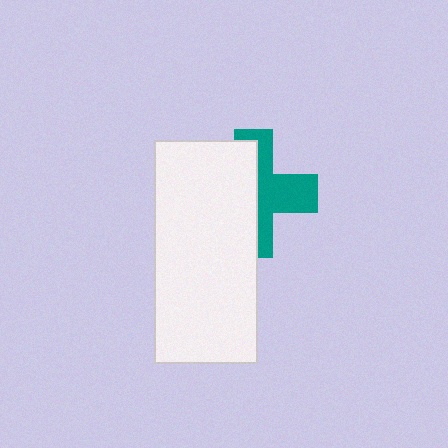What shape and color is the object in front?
The object in front is a white rectangle.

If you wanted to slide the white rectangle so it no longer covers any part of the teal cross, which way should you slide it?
Slide it left — that is the most direct way to separate the two shapes.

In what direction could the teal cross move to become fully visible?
The teal cross could move right. That would shift it out from behind the white rectangle entirely.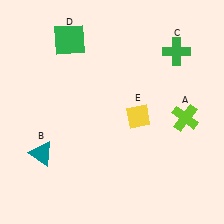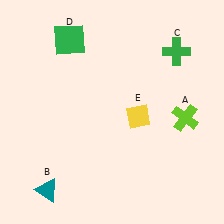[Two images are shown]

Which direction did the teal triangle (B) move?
The teal triangle (B) moved down.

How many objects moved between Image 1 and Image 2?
1 object moved between the two images.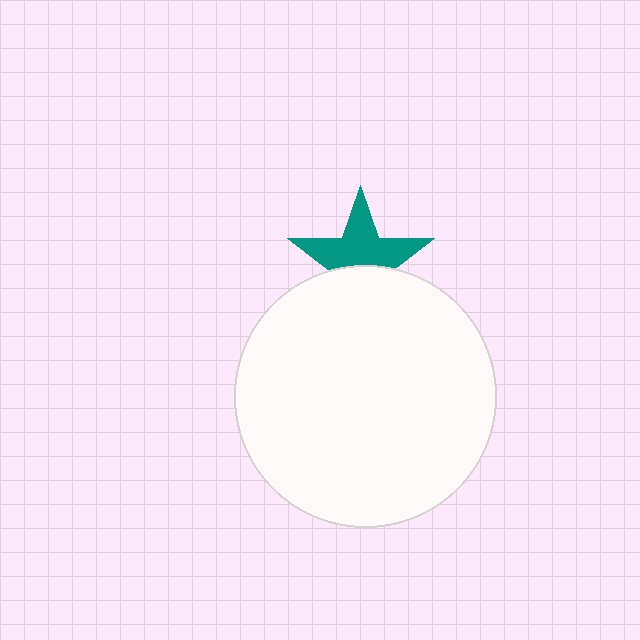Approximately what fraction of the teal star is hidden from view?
Roughly 41% of the teal star is hidden behind the white circle.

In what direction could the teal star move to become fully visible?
The teal star could move up. That would shift it out from behind the white circle entirely.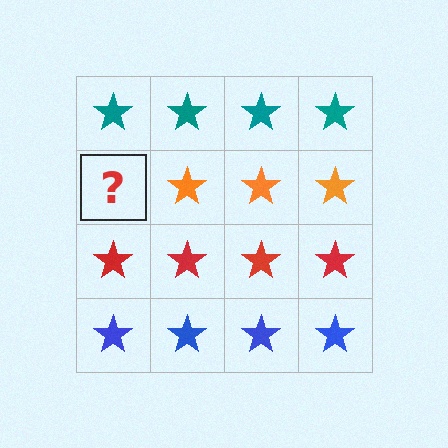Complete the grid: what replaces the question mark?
The question mark should be replaced with an orange star.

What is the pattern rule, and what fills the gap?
The rule is that each row has a consistent color. The gap should be filled with an orange star.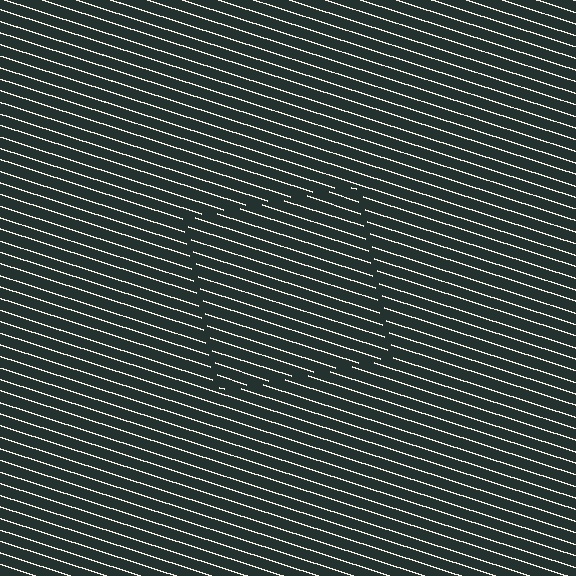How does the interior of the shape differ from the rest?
The interior of the shape contains the same grating, shifted by half a period — the contour is defined by the phase discontinuity where line-ends from the inner and outer gratings abut.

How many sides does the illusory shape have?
4 sides — the line-ends trace a square.